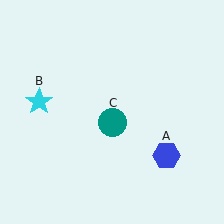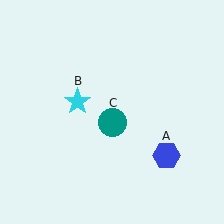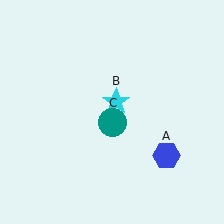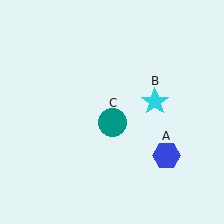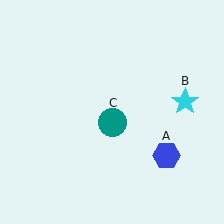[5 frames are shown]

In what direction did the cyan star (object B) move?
The cyan star (object B) moved right.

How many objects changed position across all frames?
1 object changed position: cyan star (object B).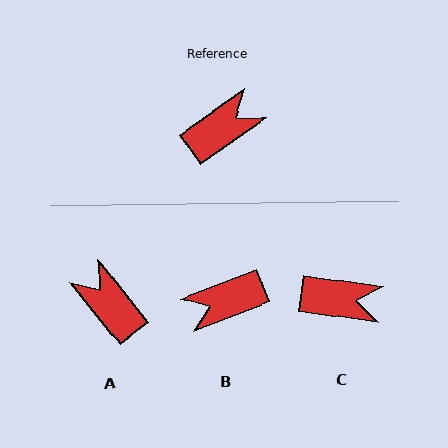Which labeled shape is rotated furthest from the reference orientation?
B, about 167 degrees away.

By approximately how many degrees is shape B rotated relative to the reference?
Approximately 167 degrees counter-clockwise.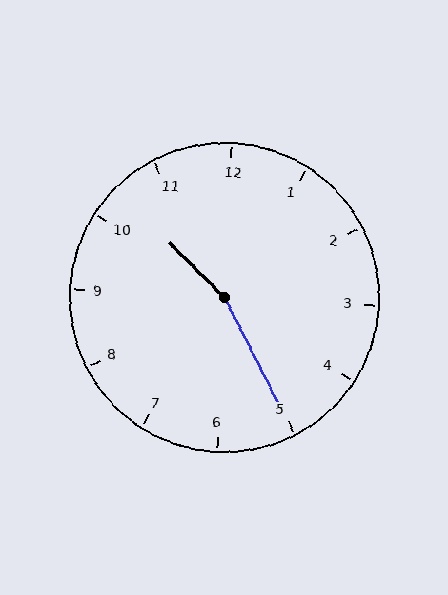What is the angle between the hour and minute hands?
Approximately 162 degrees.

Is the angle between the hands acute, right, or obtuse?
It is obtuse.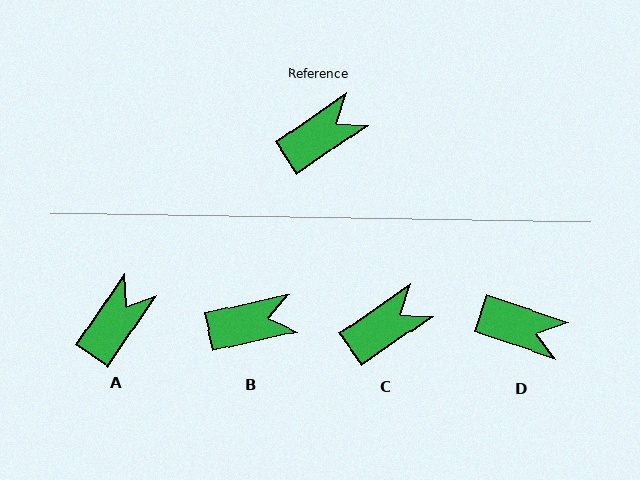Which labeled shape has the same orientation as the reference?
C.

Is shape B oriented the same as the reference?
No, it is off by about 22 degrees.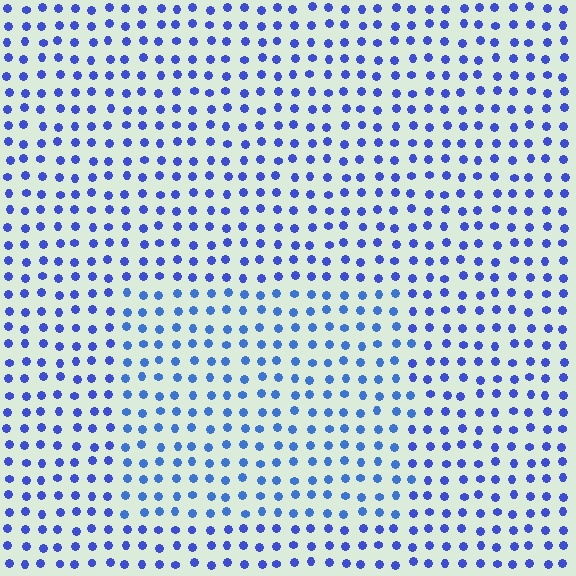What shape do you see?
I see a rectangle.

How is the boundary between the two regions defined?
The boundary is defined purely by a slight shift in hue (about 16 degrees). Spacing, size, and orientation are identical on both sides.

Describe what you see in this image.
The image is filled with small blue elements in a uniform arrangement. A rectangle-shaped region is visible where the elements are tinted to a slightly different hue, forming a subtle color boundary.